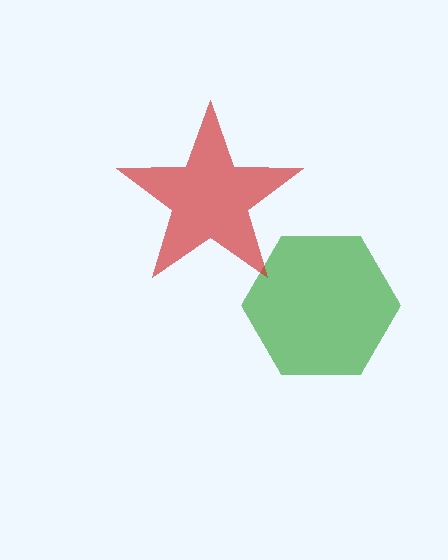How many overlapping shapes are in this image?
There are 2 overlapping shapes in the image.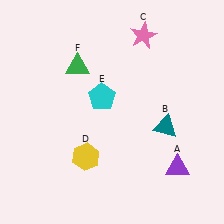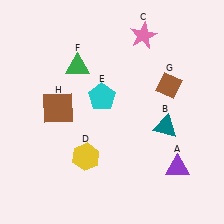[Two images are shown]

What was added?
A brown diamond (G), a brown square (H) were added in Image 2.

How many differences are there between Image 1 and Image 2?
There are 2 differences between the two images.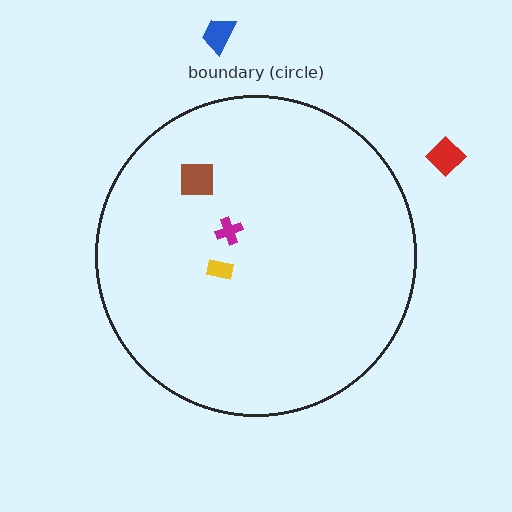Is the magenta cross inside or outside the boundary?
Inside.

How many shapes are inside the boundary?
3 inside, 2 outside.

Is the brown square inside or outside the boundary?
Inside.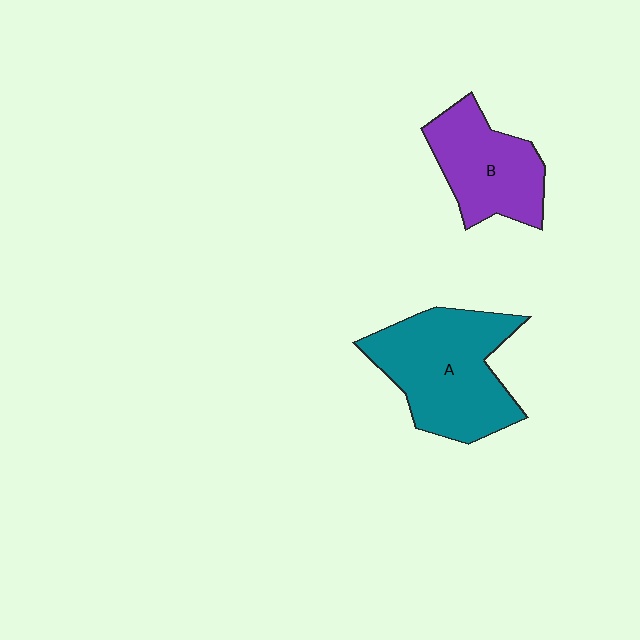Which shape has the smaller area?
Shape B (purple).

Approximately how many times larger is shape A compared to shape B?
Approximately 1.4 times.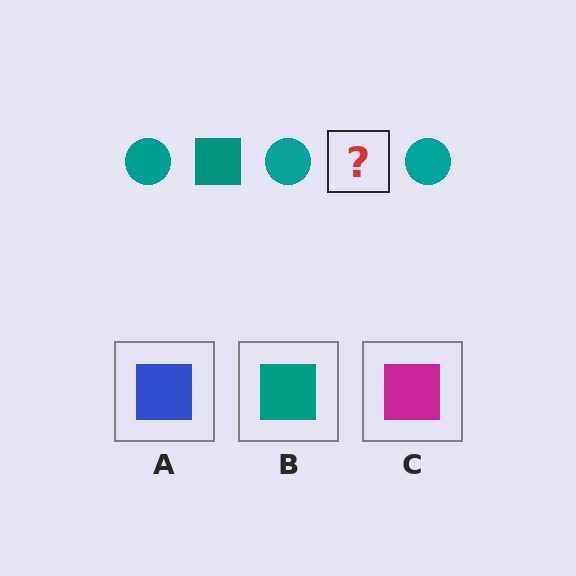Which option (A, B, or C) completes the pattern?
B.